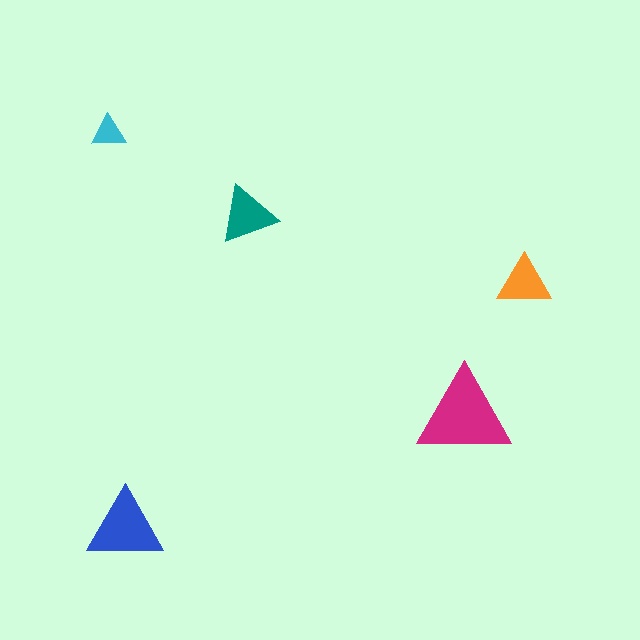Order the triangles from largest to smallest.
the magenta one, the blue one, the teal one, the orange one, the cyan one.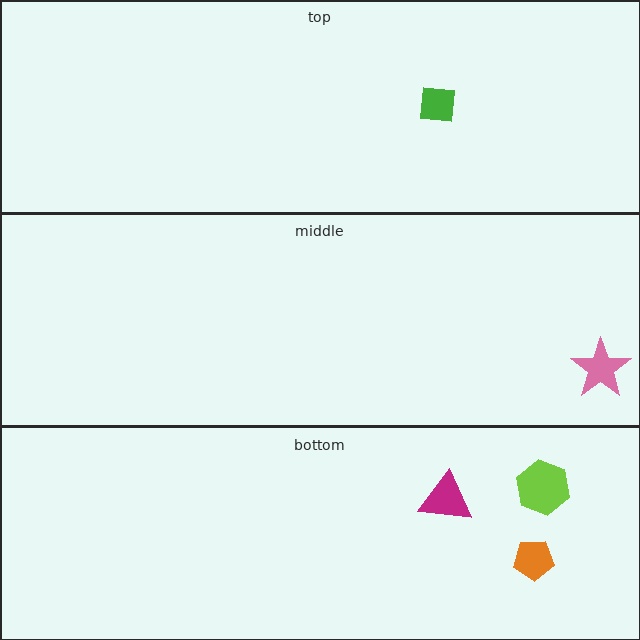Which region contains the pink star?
The middle region.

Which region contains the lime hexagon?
The bottom region.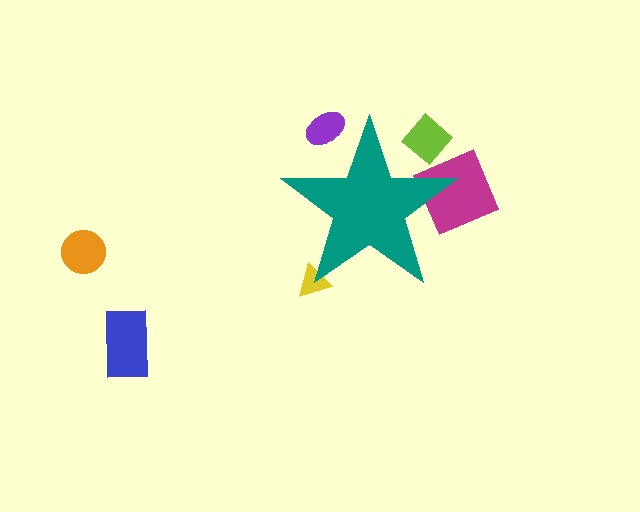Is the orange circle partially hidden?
No, the orange circle is fully visible.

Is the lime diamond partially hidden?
Yes, the lime diamond is partially hidden behind the teal star.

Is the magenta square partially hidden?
Yes, the magenta square is partially hidden behind the teal star.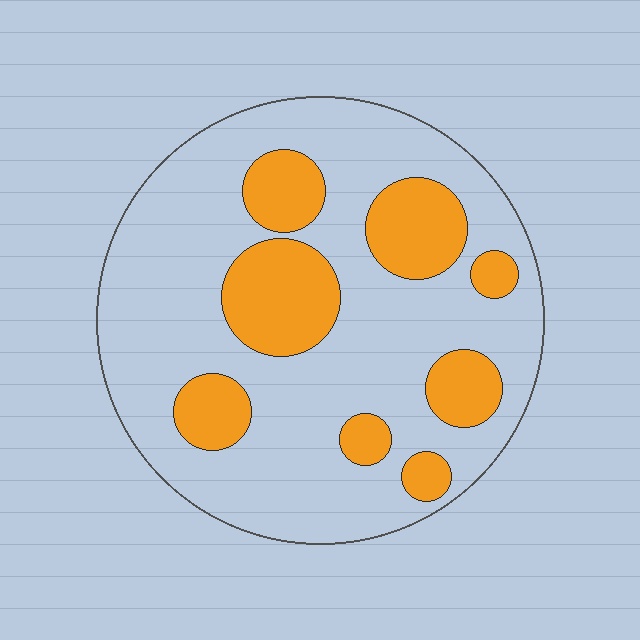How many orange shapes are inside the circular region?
8.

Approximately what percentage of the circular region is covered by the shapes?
Approximately 25%.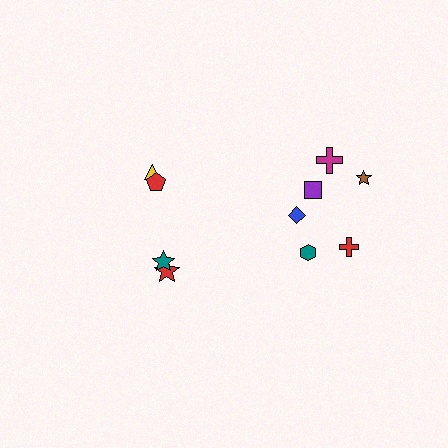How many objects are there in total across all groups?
There are 10 objects.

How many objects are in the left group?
There are 4 objects.